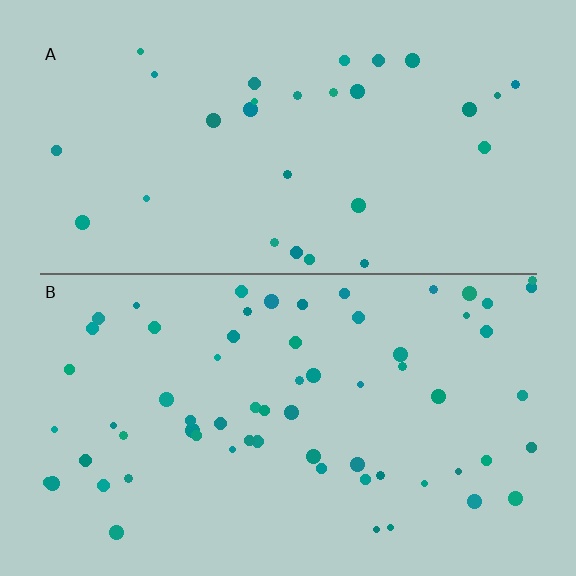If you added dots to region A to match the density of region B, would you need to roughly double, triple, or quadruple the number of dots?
Approximately double.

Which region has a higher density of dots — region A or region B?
B (the bottom).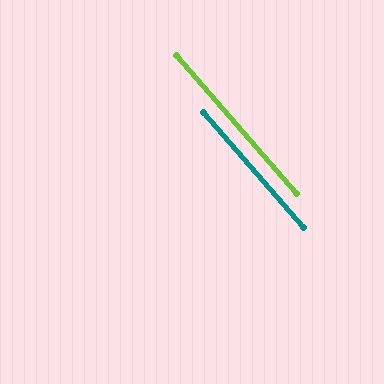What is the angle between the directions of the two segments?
Approximately 0 degrees.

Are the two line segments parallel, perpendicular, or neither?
Parallel — their directions differ by only 0.1°.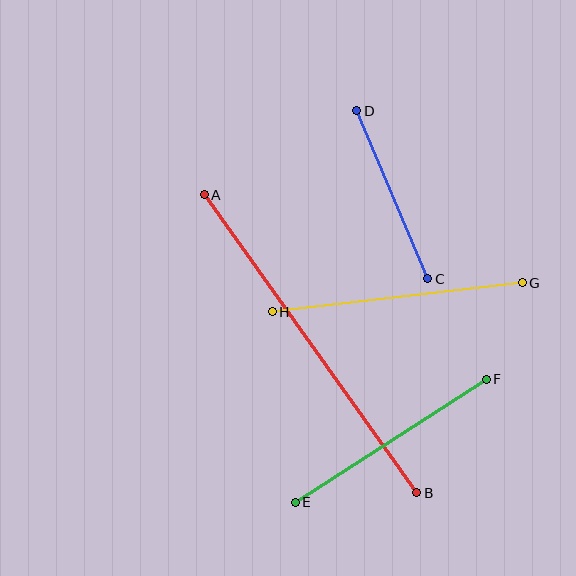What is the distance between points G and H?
The distance is approximately 252 pixels.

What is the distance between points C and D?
The distance is approximately 182 pixels.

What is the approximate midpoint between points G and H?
The midpoint is at approximately (397, 297) pixels.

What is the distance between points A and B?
The distance is approximately 366 pixels.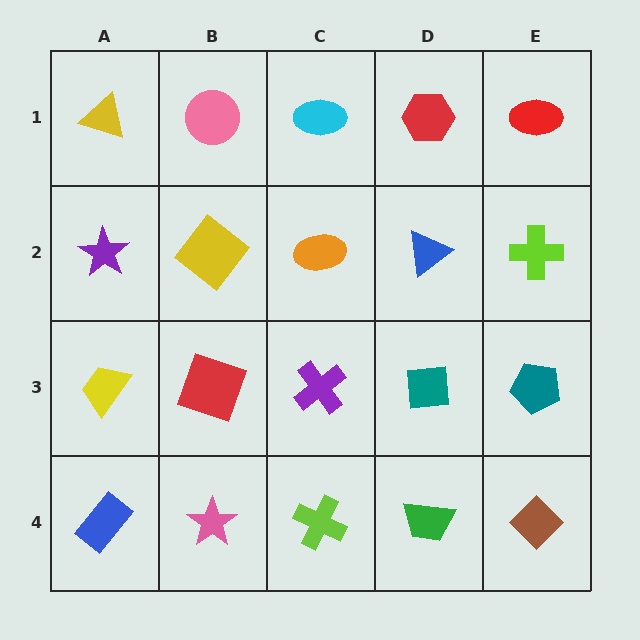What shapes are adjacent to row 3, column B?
A yellow diamond (row 2, column B), a pink star (row 4, column B), a yellow trapezoid (row 3, column A), a purple cross (row 3, column C).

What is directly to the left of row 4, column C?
A pink star.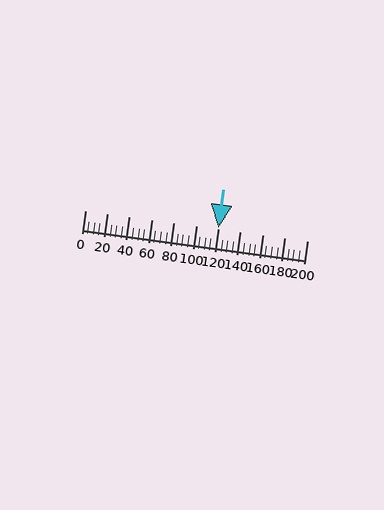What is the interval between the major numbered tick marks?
The major tick marks are spaced 20 units apart.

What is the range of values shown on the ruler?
The ruler shows values from 0 to 200.